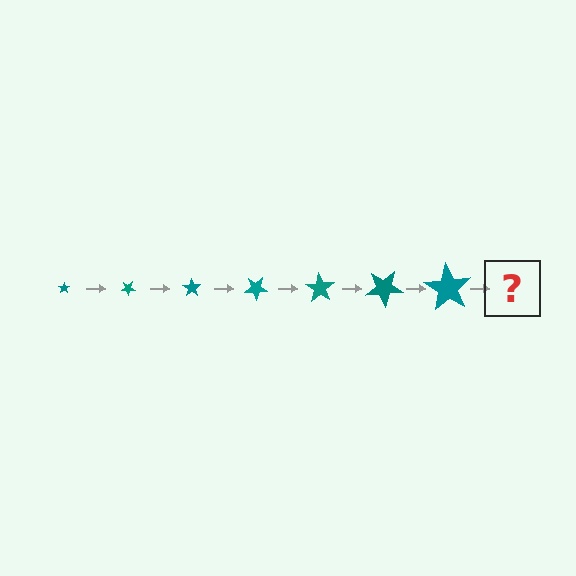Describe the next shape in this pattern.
It should be a star, larger than the previous one and rotated 245 degrees from the start.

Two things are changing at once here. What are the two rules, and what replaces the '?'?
The two rules are that the star grows larger each step and it rotates 35 degrees each step. The '?' should be a star, larger than the previous one and rotated 245 degrees from the start.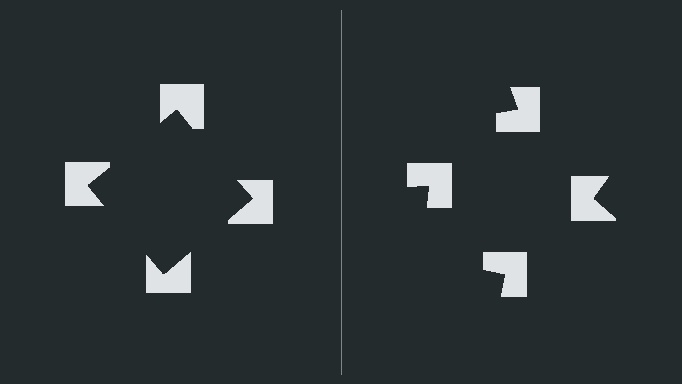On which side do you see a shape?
An illusory square appears on the left side. On the right side the wedge cuts are rotated, so no coherent shape forms.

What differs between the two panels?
The notched squares are positioned identically on both sides; only the wedge orientations differ. On the left they align to a square; on the right they are misaligned.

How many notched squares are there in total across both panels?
8 — 4 on each side.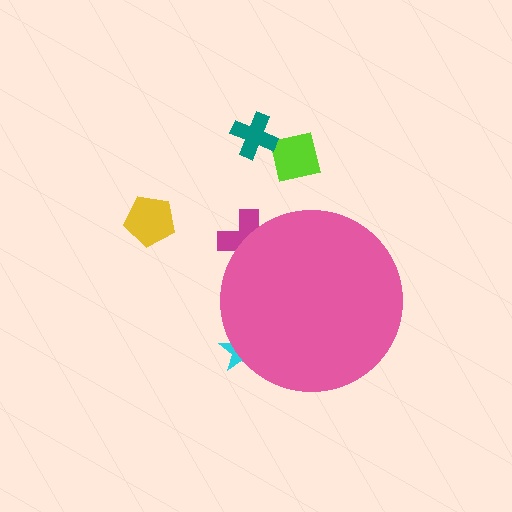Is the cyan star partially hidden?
Yes, the cyan star is partially hidden behind the pink circle.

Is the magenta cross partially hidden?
Yes, the magenta cross is partially hidden behind the pink circle.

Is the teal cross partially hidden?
No, the teal cross is fully visible.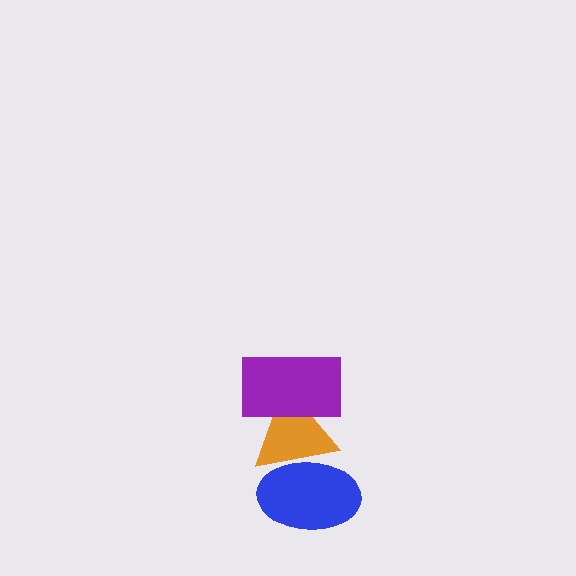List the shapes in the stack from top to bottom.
From top to bottom: the purple rectangle, the orange triangle, the blue ellipse.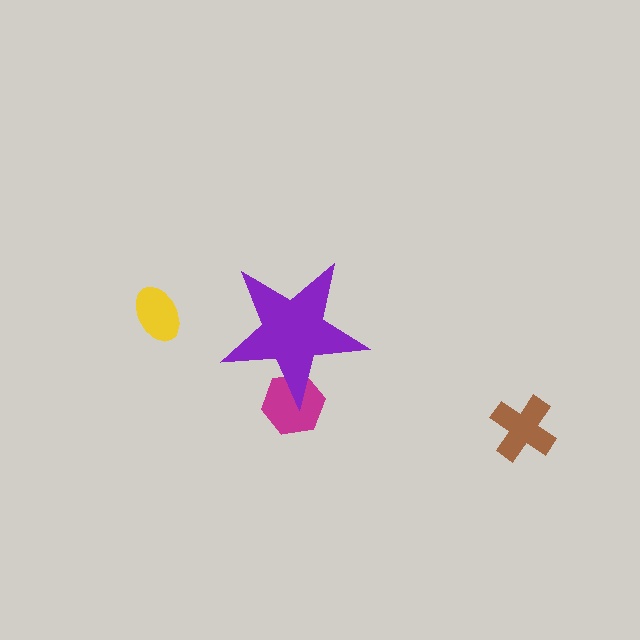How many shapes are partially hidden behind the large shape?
1 shape is partially hidden.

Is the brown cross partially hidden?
No, the brown cross is fully visible.